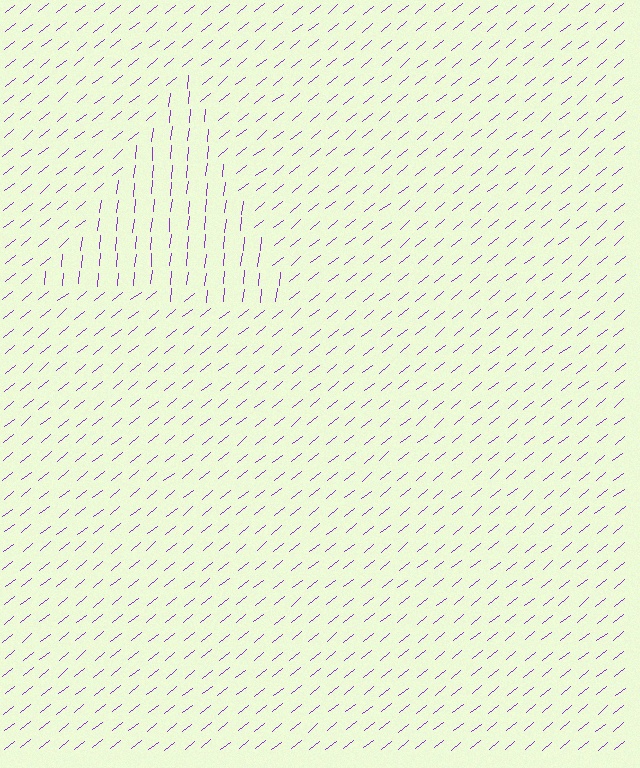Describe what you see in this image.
The image is filled with small purple line segments. A triangle region in the image has lines oriented differently from the surrounding lines, creating a visible texture boundary.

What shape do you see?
I see a triangle.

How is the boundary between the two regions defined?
The boundary is defined purely by a change in line orientation (approximately 45 degrees difference). All lines are the same color and thickness.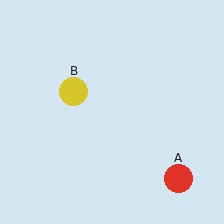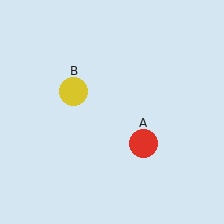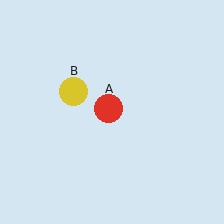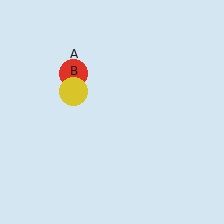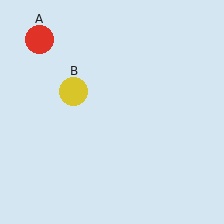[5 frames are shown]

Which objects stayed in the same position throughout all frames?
Yellow circle (object B) remained stationary.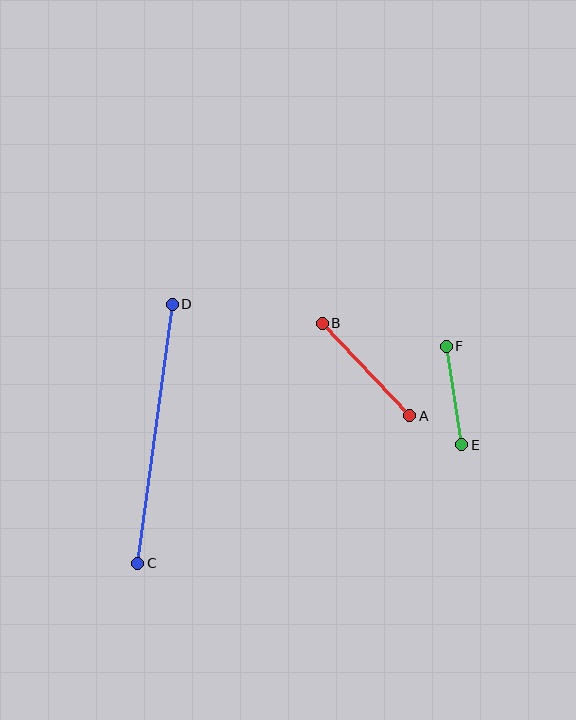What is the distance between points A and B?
The distance is approximately 128 pixels.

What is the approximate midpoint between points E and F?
The midpoint is at approximately (454, 395) pixels.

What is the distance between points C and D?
The distance is approximately 261 pixels.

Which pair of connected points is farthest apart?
Points C and D are farthest apart.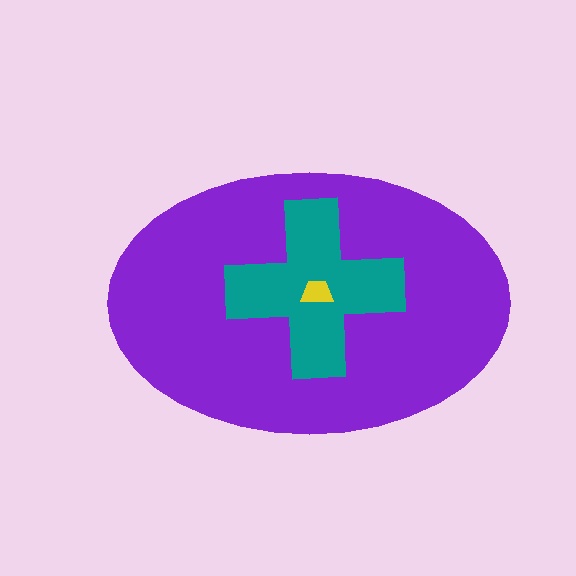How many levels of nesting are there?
3.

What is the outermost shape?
The purple ellipse.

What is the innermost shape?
The yellow trapezoid.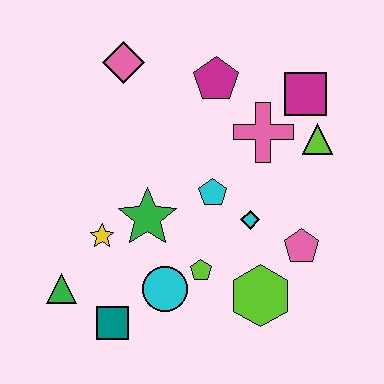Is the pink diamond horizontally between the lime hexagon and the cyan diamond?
No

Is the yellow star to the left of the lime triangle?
Yes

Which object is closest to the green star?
The yellow star is closest to the green star.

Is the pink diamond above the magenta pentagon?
Yes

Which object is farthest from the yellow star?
The magenta square is farthest from the yellow star.